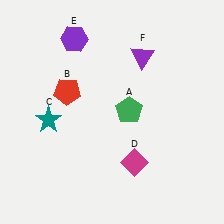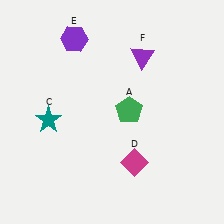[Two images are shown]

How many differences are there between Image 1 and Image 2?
There is 1 difference between the two images.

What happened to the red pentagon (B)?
The red pentagon (B) was removed in Image 2. It was in the top-left area of Image 1.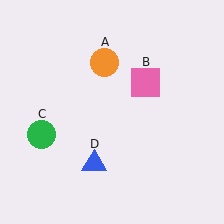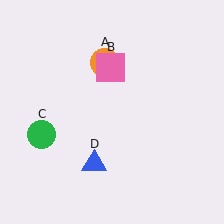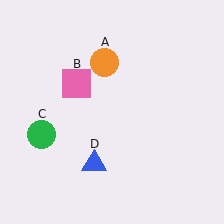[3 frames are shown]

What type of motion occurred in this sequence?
The pink square (object B) rotated counterclockwise around the center of the scene.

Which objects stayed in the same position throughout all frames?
Orange circle (object A) and green circle (object C) and blue triangle (object D) remained stationary.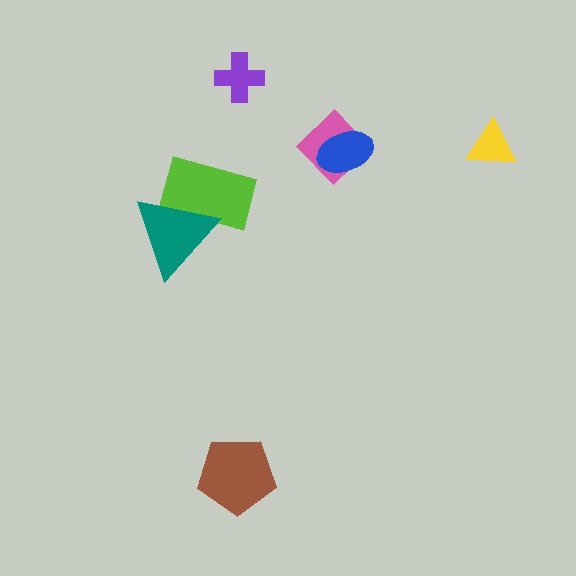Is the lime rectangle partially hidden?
Yes, it is partially covered by another shape.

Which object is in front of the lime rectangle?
The teal triangle is in front of the lime rectangle.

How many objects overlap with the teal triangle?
1 object overlaps with the teal triangle.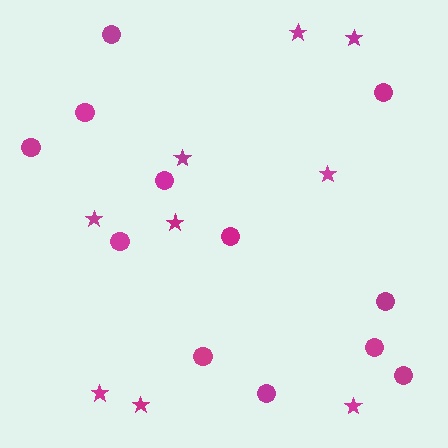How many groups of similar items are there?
There are 2 groups: one group of stars (9) and one group of circles (12).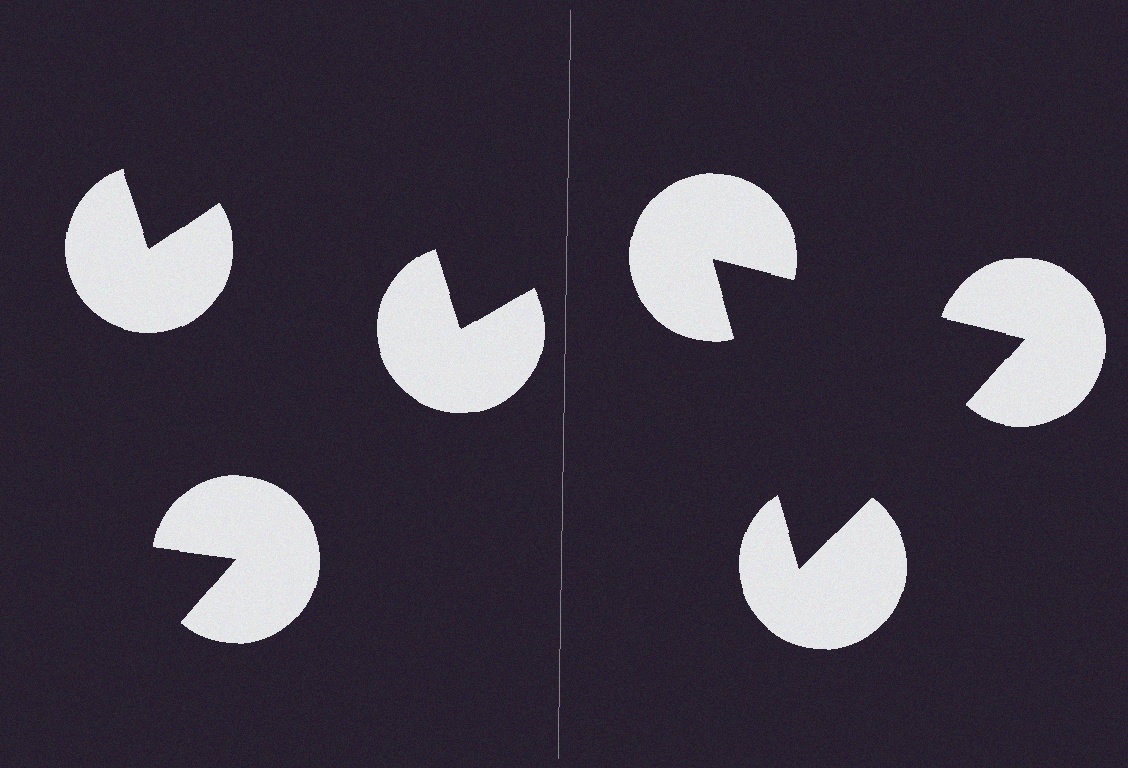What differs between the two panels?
The pac-man discs are positioned identically on both sides; only the wedge orientations differ. On the right they align to a triangle; on the left they are misaligned.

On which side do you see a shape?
An illusory triangle appears on the right side. On the left side the wedge cuts are rotated, so no coherent shape forms.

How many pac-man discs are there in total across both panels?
6 — 3 on each side.